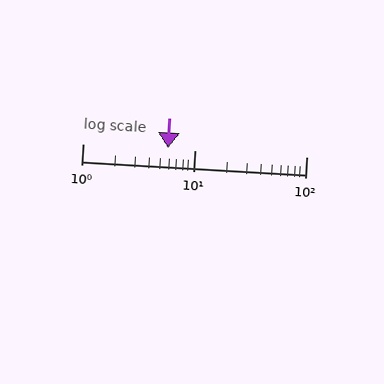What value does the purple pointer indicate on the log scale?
The pointer indicates approximately 5.8.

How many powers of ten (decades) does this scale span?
The scale spans 2 decades, from 1 to 100.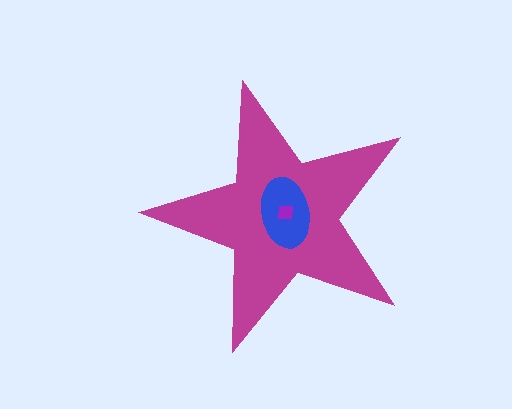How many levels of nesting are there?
3.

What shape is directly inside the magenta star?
The blue ellipse.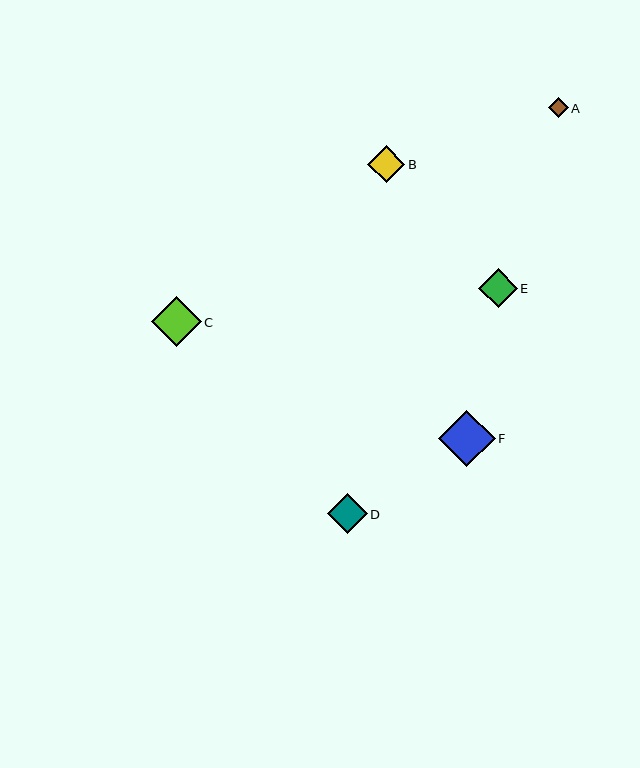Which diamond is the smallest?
Diamond A is the smallest with a size of approximately 20 pixels.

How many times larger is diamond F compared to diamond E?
Diamond F is approximately 1.5 times the size of diamond E.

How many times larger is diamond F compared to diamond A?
Diamond F is approximately 2.9 times the size of diamond A.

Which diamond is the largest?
Diamond F is the largest with a size of approximately 57 pixels.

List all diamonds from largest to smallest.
From largest to smallest: F, C, D, E, B, A.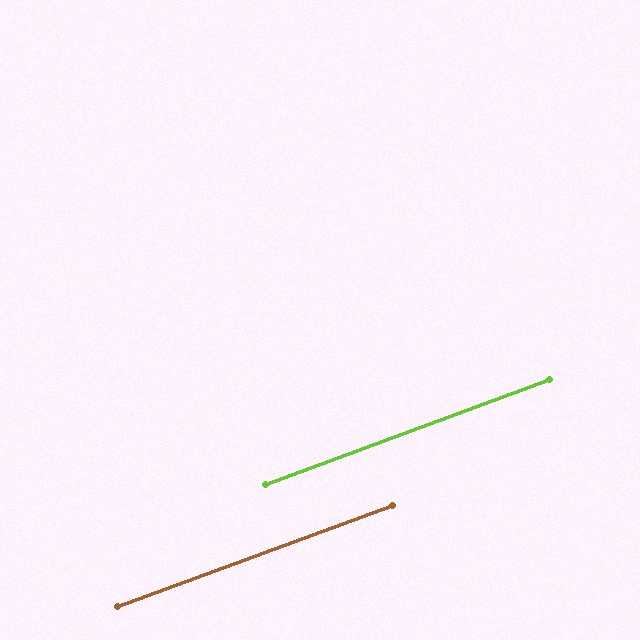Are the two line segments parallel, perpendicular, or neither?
Parallel — their directions differ by only 0.1°.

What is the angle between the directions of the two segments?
Approximately 0 degrees.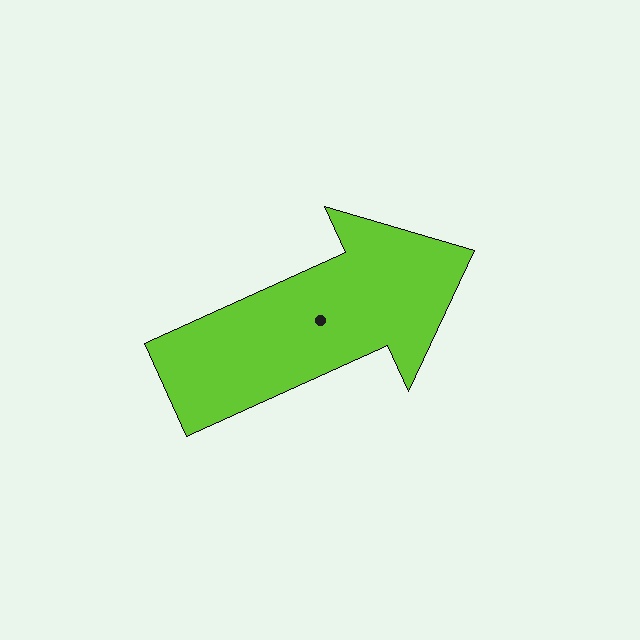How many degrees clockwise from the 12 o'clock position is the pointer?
Approximately 66 degrees.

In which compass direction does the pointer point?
Northeast.